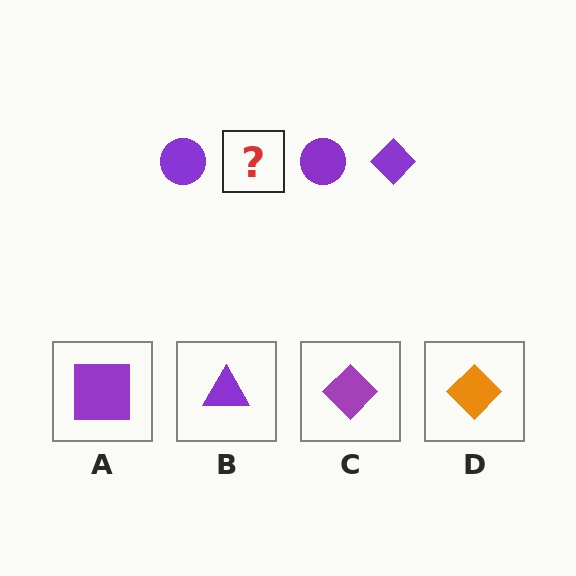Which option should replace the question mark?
Option C.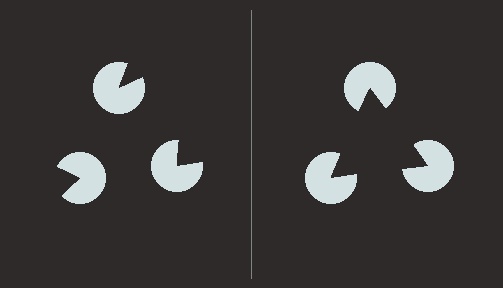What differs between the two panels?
The pac-man discs are positioned identically on both sides; only the wedge orientations differ. On the right they align to a triangle; on the left they are misaligned.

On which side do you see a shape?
An illusory triangle appears on the right side. On the left side the wedge cuts are rotated, so no coherent shape forms.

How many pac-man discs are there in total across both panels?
6 — 3 on each side.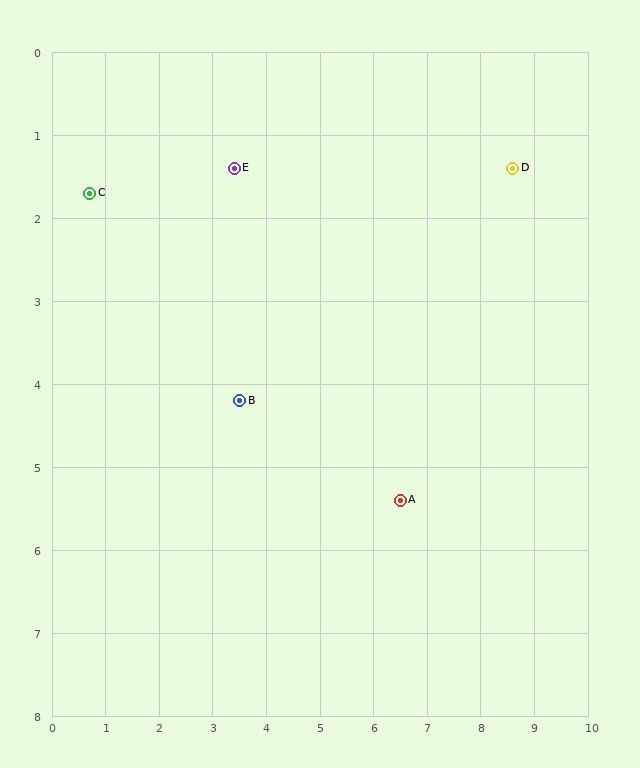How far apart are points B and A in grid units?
Points B and A are about 3.2 grid units apart.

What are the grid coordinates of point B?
Point B is at approximately (3.5, 4.2).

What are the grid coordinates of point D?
Point D is at approximately (8.6, 1.4).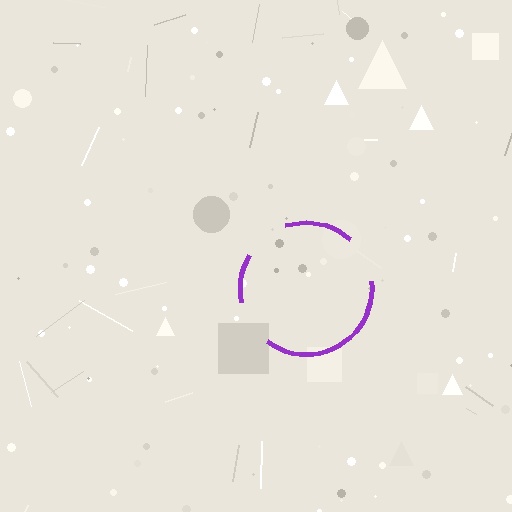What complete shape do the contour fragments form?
The contour fragments form a circle.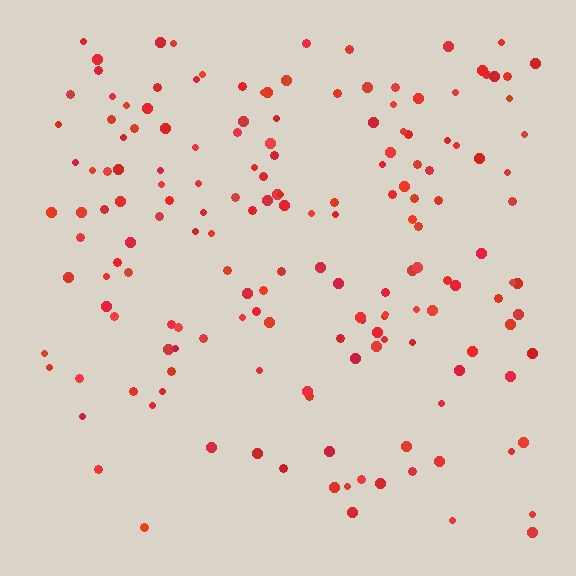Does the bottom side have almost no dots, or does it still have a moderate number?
Still a moderate number, just noticeably fewer than the top.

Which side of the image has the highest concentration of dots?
The top.